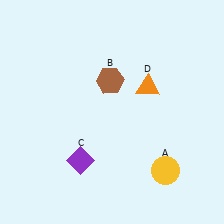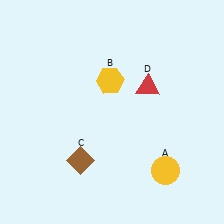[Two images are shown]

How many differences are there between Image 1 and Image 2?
There are 3 differences between the two images.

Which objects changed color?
B changed from brown to yellow. C changed from purple to brown. D changed from orange to red.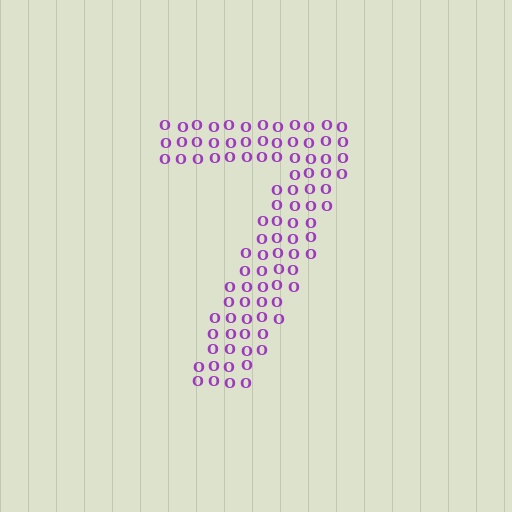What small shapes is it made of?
It is made of small letter O's.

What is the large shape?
The large shape is the digit 7.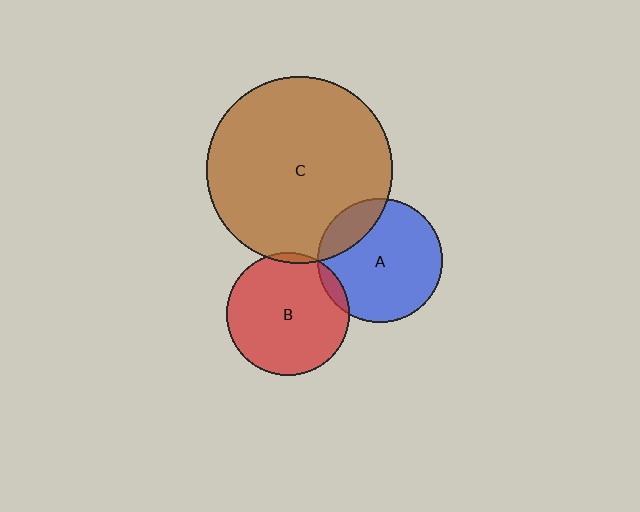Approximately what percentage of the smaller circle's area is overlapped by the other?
Approximately 5%.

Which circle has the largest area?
Circle C (brown).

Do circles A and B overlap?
Yes.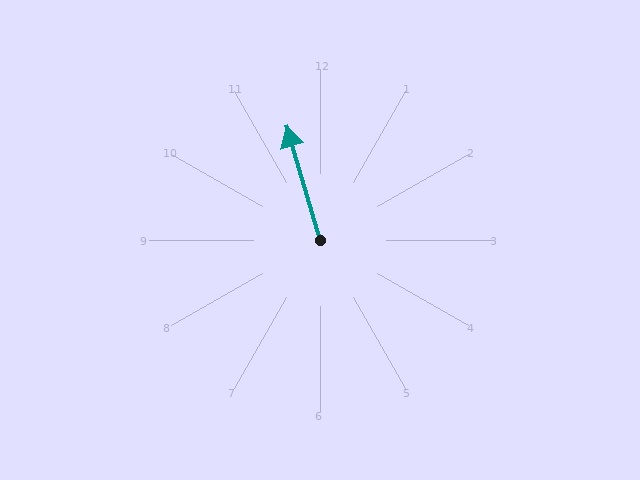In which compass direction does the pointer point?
North.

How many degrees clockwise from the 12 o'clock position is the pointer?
Approximately 344 degrees.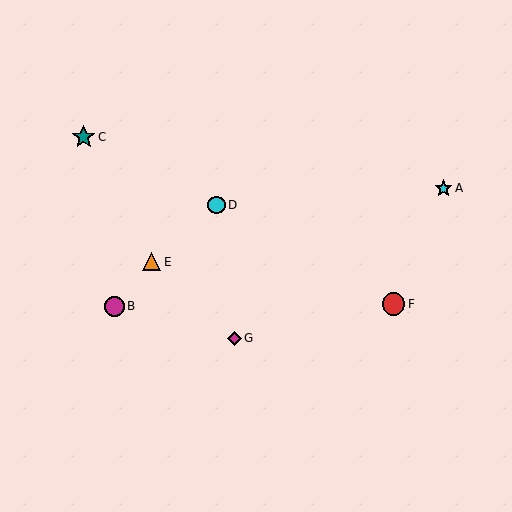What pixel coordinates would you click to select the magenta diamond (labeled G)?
Click at (234, 338) to select the magenta diamond G.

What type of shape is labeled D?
Shape D is a cyan circle.